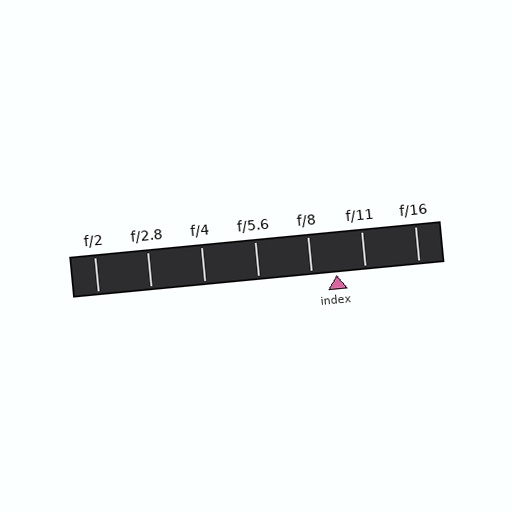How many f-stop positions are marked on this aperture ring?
There are 7 f-stop positions marked.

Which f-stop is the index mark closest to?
The index mark is closest to f/8.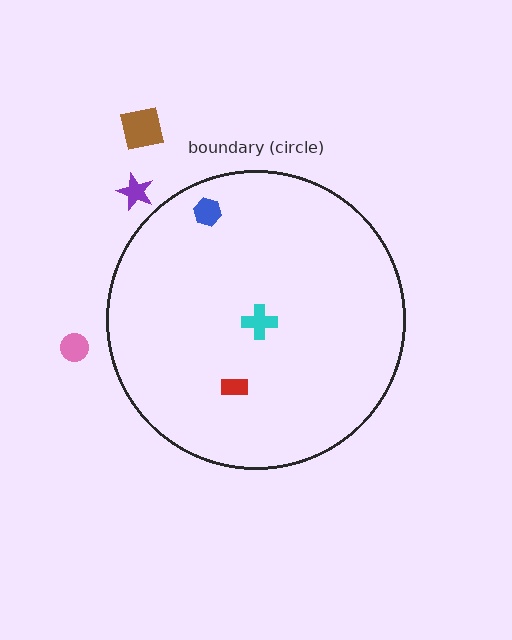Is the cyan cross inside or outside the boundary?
Inside.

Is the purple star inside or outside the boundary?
Outside.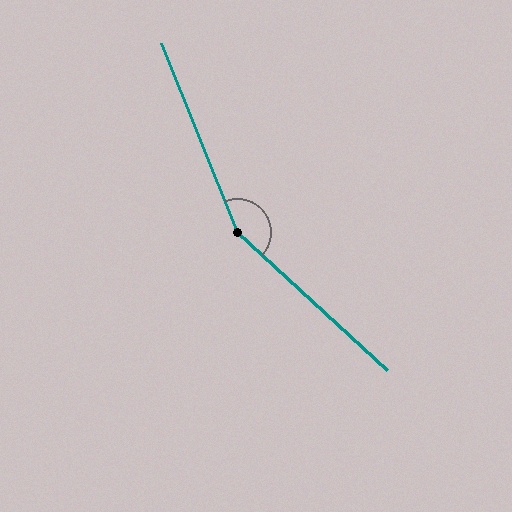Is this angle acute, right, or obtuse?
It is obtuse.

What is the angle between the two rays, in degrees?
Approximately 155 degrees.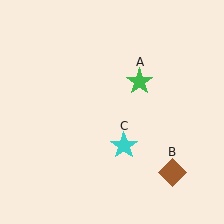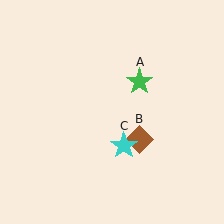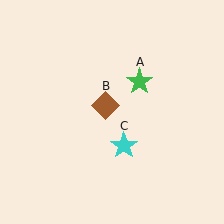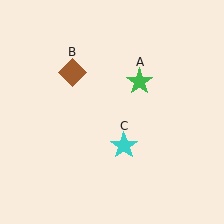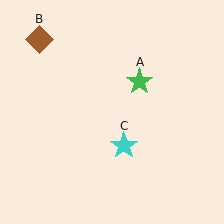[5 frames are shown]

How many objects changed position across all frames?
1 object changed position: brown diamond (object B).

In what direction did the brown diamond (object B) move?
The brown diamond (object B) moved up and to the left.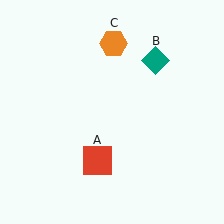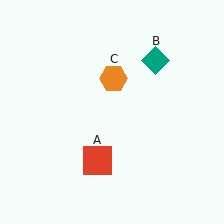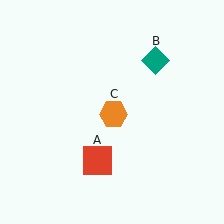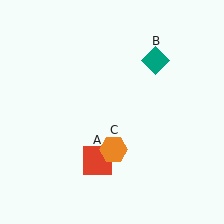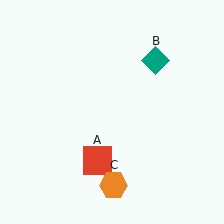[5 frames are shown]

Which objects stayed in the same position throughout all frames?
Red square (object A) and teal diamond (object B) remained stationary.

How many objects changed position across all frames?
1 object changed position: orange hexagon (object C).